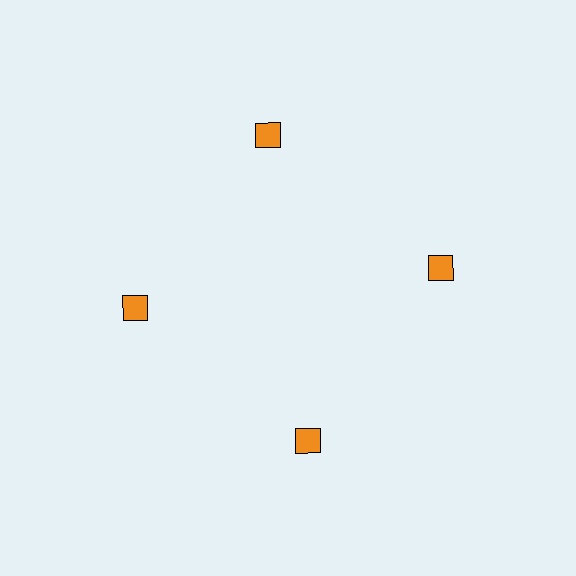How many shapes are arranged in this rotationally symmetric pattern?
There are 4 shapes, arranged in 4 groups of 1.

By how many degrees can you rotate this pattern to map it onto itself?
The pattern maps onto itself every 90 degrees of rotation.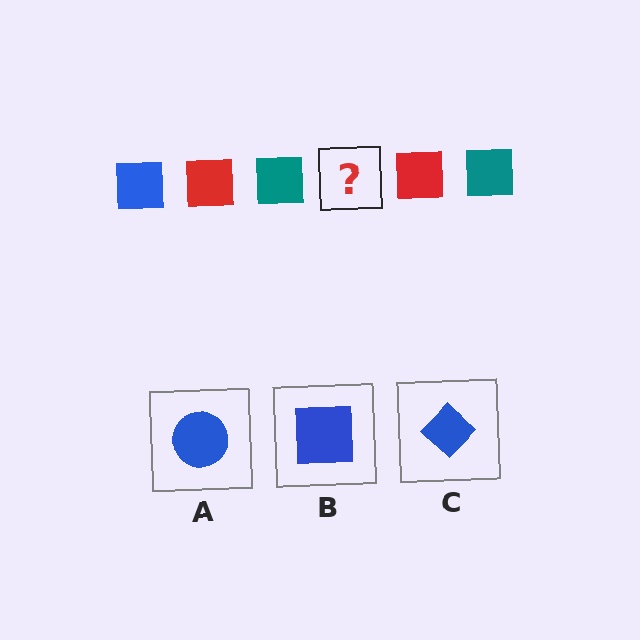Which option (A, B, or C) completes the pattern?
B.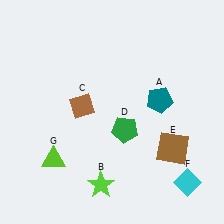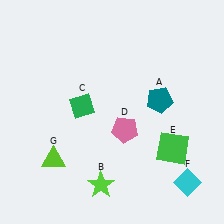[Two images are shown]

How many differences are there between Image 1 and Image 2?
There are 3 differences between the two images.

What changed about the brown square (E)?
In Image 1, E is brown. In Image 2, it changed to green.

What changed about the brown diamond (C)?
In Image 1, C is brown. In Image 2, it changed to green.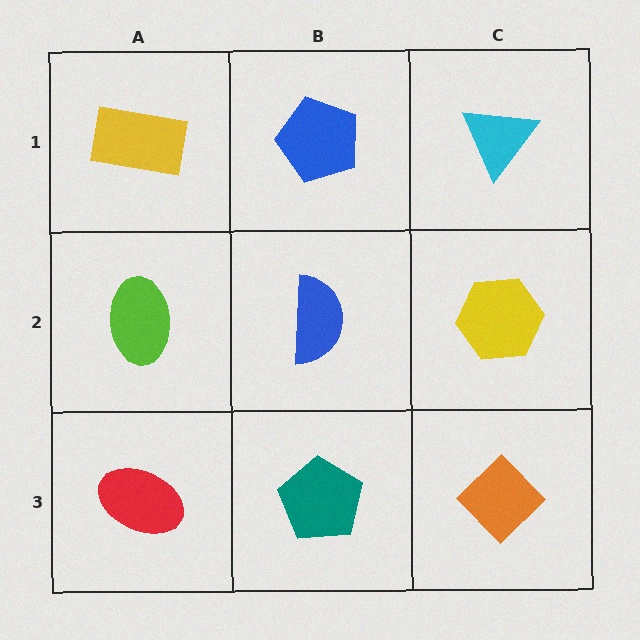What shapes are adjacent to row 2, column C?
A cyan triangle (row 1, column C), an orange diamond (row 3, column C), a blue semicircle (row 2, column B).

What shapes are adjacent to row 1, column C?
A yellow hexagon (row 2, column C), a blue pentagon (row 1, column B).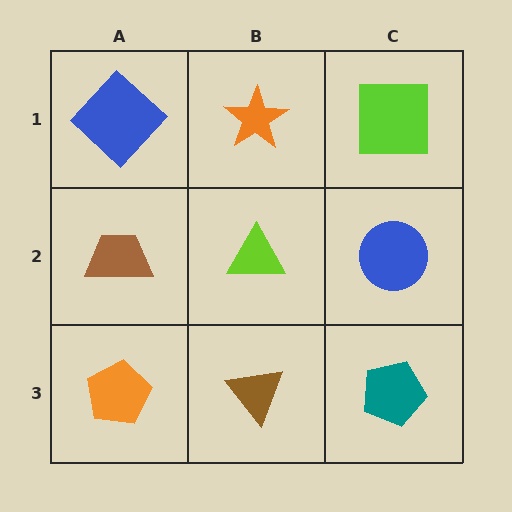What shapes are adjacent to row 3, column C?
A blue circle (row 2, column C), a brown triangle (row 3, column B).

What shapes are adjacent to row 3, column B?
A lime triangle (row 2, column B), an orange pentagon (row 3, column A), a teal pentagon (row 3, column C).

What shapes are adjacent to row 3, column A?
A brown trapezoid (row 2, column A), a brown triangle (row 3, column B).